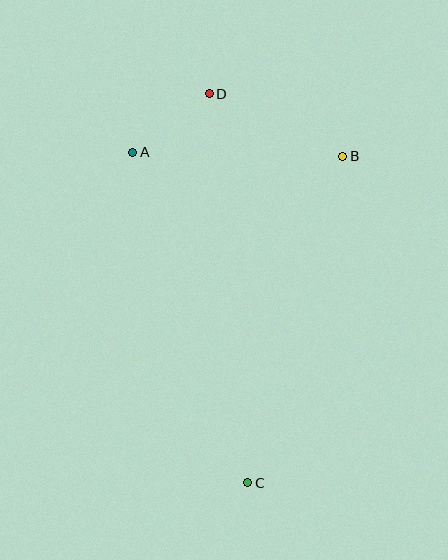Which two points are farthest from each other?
Points C and D are farthest from each other.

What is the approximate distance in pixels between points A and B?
The distance between A and B is approximately 210 pixels.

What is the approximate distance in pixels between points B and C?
The distance between B and C is approximately 340 pixels.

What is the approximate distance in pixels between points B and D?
The distance between B and D is approximately 147 pixels.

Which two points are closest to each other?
Points A and D are closest to each other.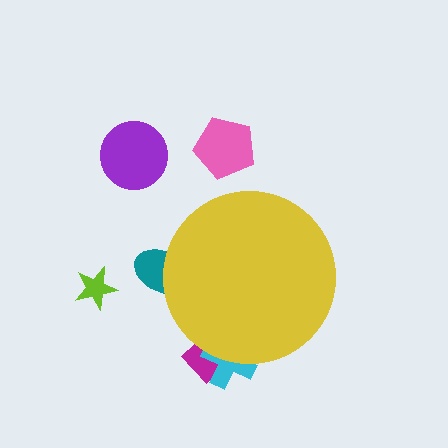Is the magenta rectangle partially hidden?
Yes, the magenta rectangle is partially hidden behind the yellow circle.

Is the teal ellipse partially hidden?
Yes, the teal ellipse is partially hidden behind the yellow circle.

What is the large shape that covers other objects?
A yellow circle.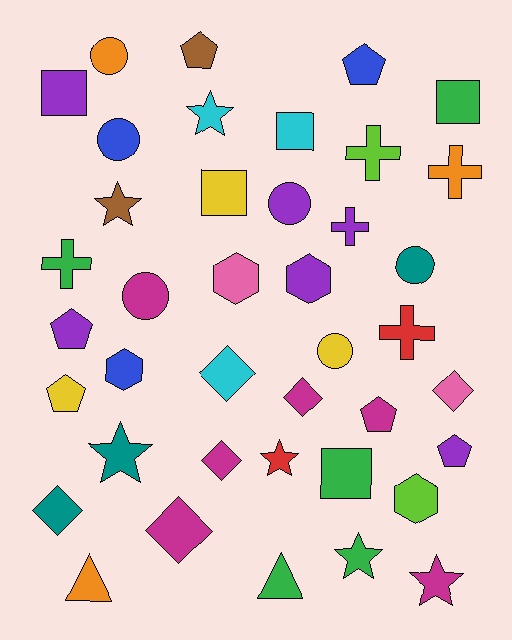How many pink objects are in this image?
There are 2 pink objects.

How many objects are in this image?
There are 40 objects.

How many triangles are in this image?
There are 2 triangles.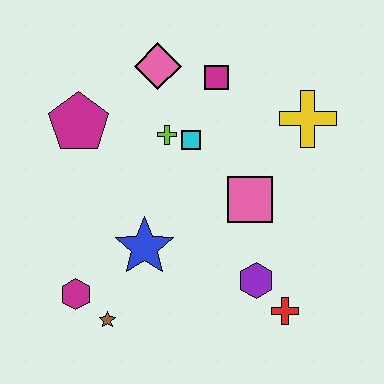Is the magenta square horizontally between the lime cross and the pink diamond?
No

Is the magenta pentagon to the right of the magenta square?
No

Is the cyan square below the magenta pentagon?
Yes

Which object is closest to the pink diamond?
The magenta square is closest to the pink diamond.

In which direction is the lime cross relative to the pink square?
The lime cross is to the left of the pink square.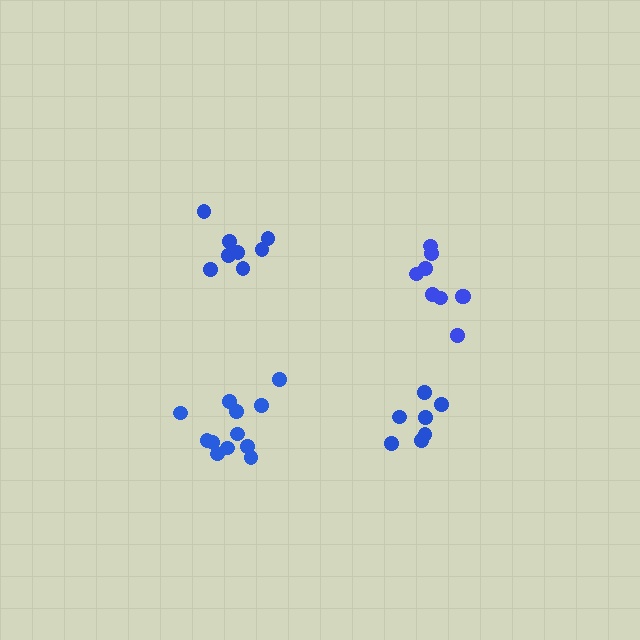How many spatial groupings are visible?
There are 4 spatial groupings.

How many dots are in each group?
Group 1: 8 dots, Group 2: 7 dots, Group 3: 12 dots, Group 4: 9 dots (36 total).